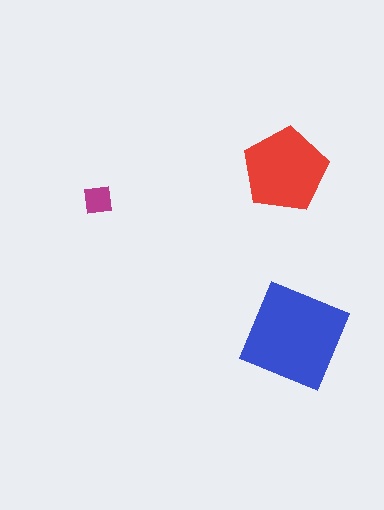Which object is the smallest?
The magenta square.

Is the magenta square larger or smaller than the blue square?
Smaller.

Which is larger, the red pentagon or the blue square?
The blue square.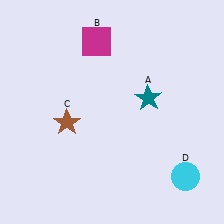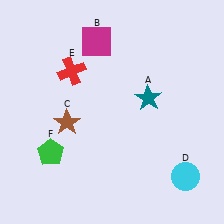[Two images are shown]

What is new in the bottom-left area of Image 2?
A green pentagon (F) was added in the bottom-left area of Image 2.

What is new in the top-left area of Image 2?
A red cross (E) was added in the top-left area of Image 2.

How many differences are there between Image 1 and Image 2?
There are 2 differences between the two images.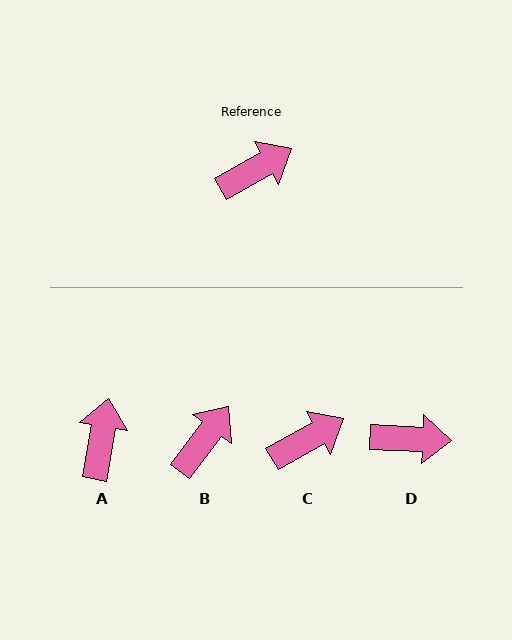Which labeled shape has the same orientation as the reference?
C.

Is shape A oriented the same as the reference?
No, it is off by about 51 degrees.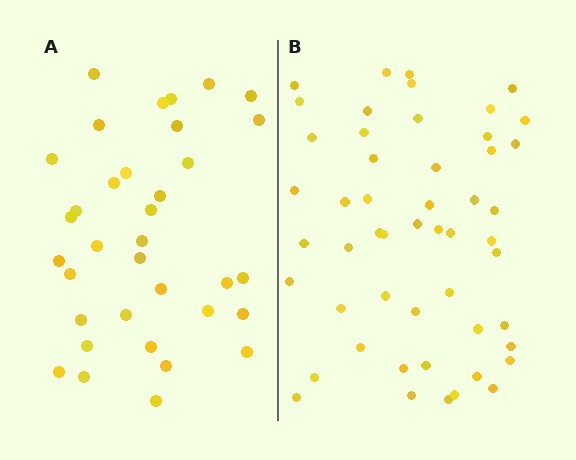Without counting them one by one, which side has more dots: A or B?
Region B (the right region) has more dots.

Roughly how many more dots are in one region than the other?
Region B has approximately 15 more dots than region A.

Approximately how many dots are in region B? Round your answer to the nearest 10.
About 50 dots. (The exact count is 51, which rounds to 50.)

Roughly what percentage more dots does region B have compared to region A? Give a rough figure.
About 45% more.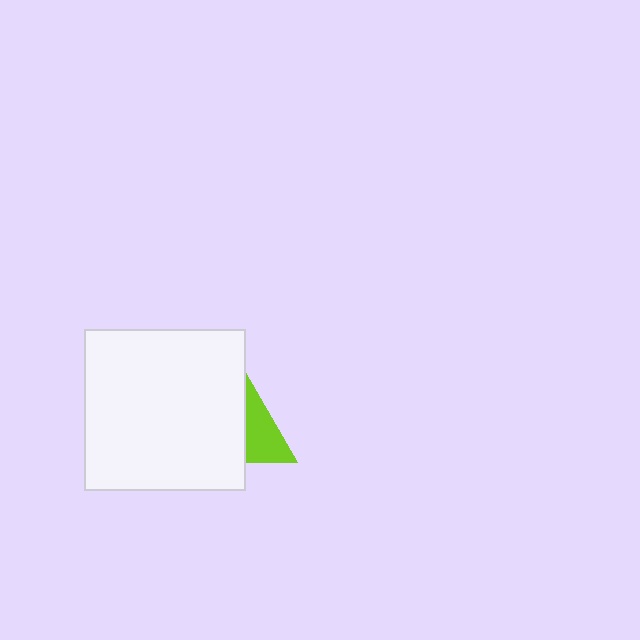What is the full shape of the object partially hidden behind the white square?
The partially hidden object is a lime triangle.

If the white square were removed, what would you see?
You would see the complete lime triangle.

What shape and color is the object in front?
The object in front is a white square.